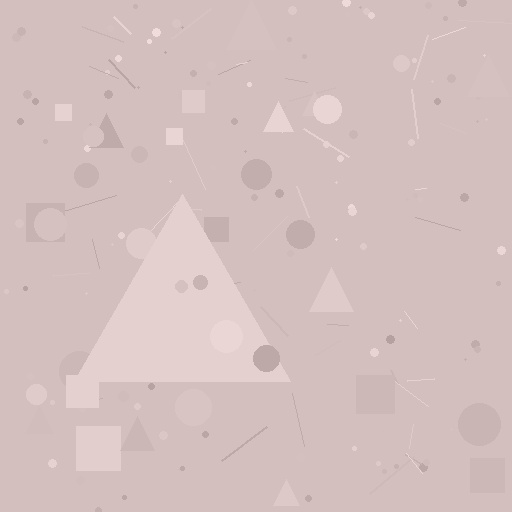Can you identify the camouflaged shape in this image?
The camouflaged shape is a triangle.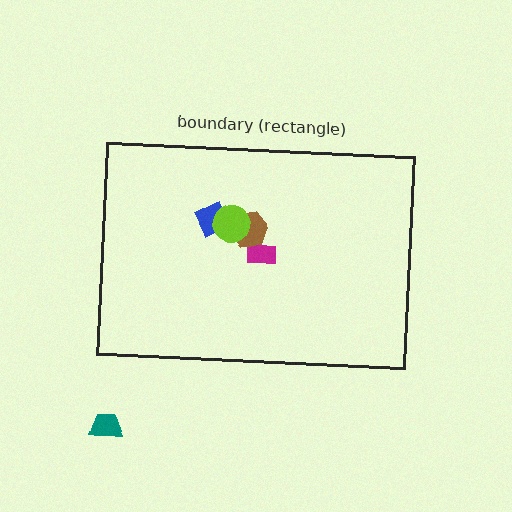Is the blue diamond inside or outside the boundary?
Inside.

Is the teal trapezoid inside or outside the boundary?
Outside.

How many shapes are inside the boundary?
4 inside, 1 outside.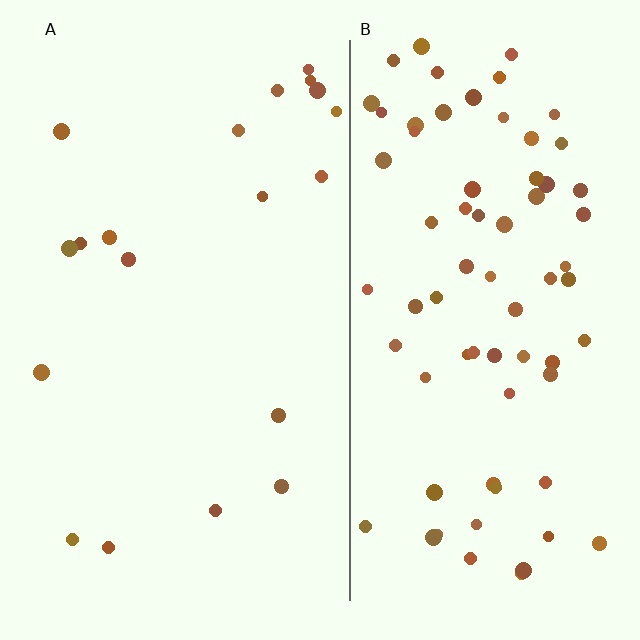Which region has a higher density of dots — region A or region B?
B (the right).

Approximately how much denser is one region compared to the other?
Approximately 3.8× — region B over region A.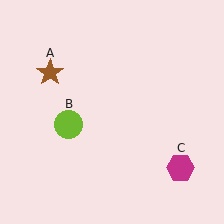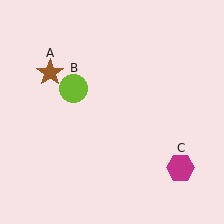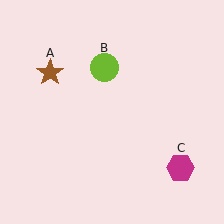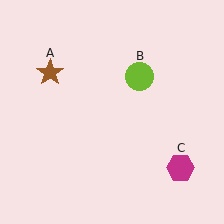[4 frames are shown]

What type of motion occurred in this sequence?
The lime circle (object B) rotated clockwise around the center of the scene.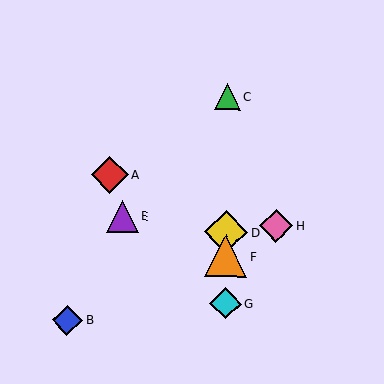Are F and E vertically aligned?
No, F is at x≈226 and E is at x≈122.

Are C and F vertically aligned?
Yes, both are at x≈227.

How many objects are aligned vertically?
4 objects (C, D, F, G) are aligned vertically.